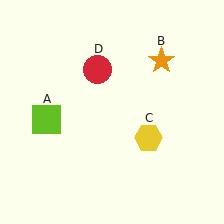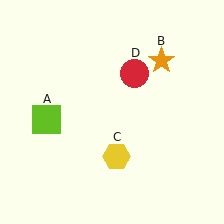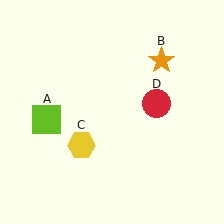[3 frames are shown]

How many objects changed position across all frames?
2 objects changed position: yellow hexagon (object C), red circle (object D).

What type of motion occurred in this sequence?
The yellow hexagon (object C), red circle (object D) rotated clockwise around the center of the scene.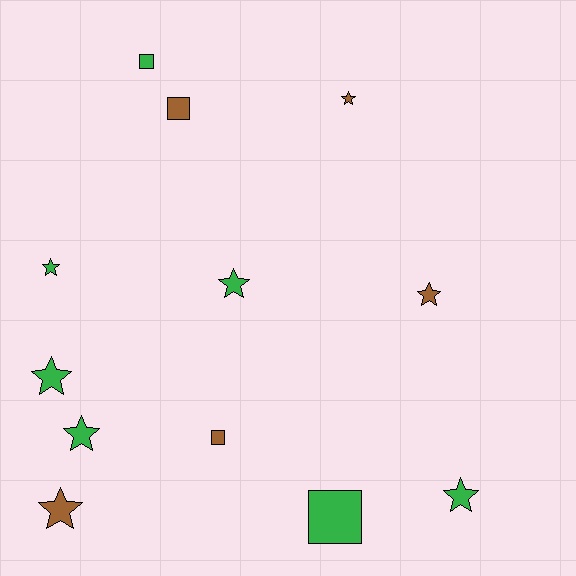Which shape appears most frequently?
Star, with 8 objects.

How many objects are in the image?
There are 12 objects.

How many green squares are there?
There are 2 green squares.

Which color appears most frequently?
Green, with 7 objects.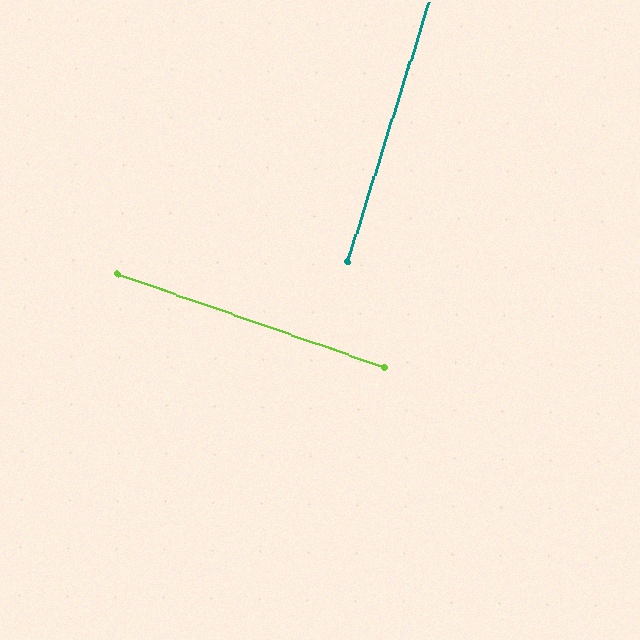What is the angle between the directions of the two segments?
Approximately 88 degrees.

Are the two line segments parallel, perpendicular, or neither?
Perpendicular — they meet at approximately 88°.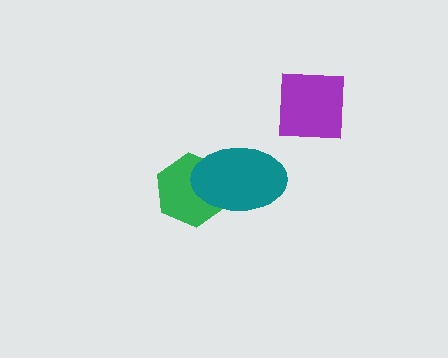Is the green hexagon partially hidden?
Yes, it is partially covered by another shape.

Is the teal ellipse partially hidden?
No, no other shape covers it.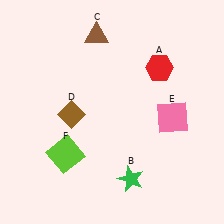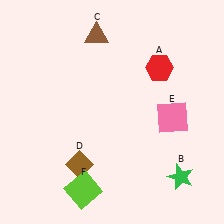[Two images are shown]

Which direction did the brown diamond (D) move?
The brown diamond (D) moved down.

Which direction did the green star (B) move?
The green star (B) moved right.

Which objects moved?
The objects that moved are: the green star (B), the brown diamond (D), the lime square (F).